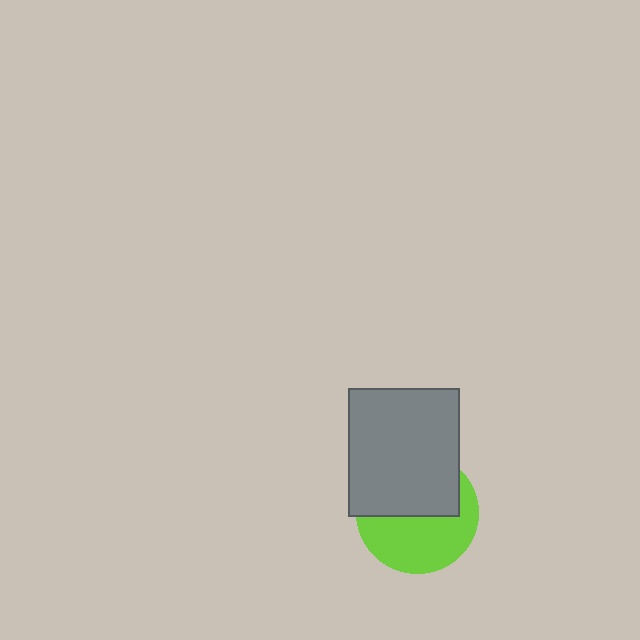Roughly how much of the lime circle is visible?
About half of it is visible (roughly 51%).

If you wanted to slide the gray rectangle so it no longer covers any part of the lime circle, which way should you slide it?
Slide it up — that is the most direct way to separate the two shapes.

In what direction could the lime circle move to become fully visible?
The lime circle could move down. That would shift it out from behind the gray rectangle entirely.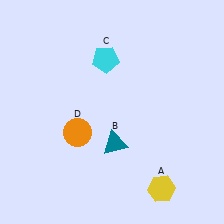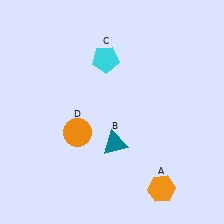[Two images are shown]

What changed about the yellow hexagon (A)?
In Image 1, A is yellow. In Image 2, it changed to orange.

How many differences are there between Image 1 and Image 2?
There is 1 difference between the two images.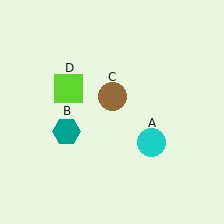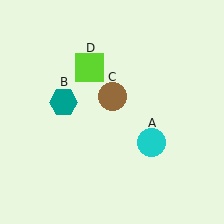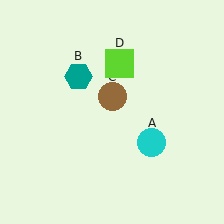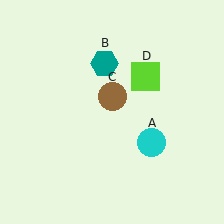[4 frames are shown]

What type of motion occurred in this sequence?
The teal hexagon (object B), lime square (object D) rotated clockwise around the center of the scene.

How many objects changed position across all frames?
2 objects changed position: teal hexagon (object B), lime square (object D).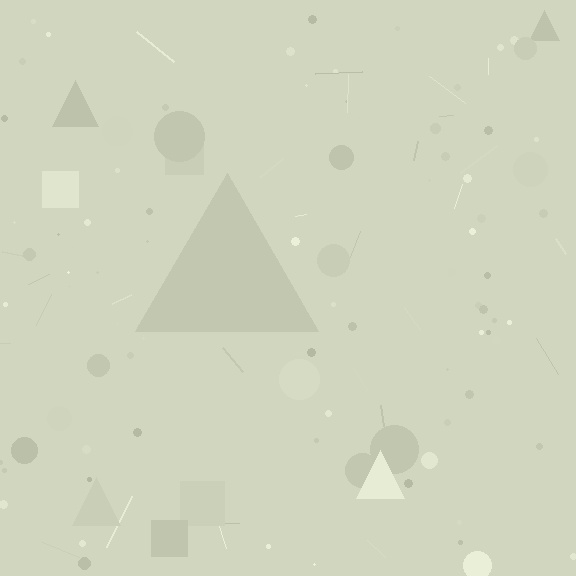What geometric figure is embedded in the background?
A triangle is embedded in the background.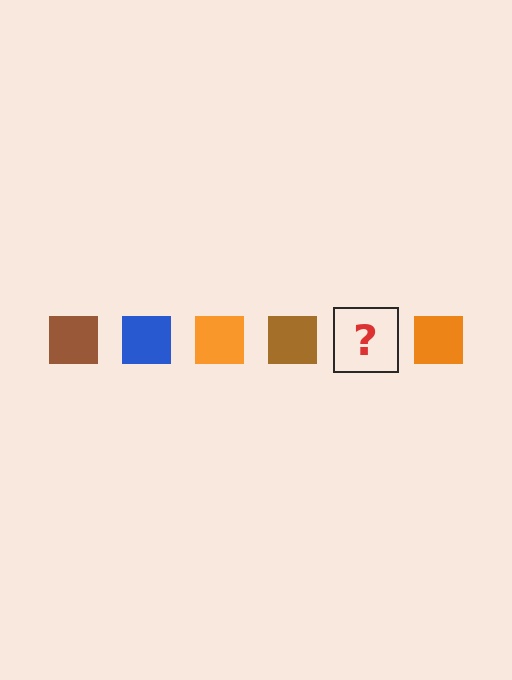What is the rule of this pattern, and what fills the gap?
The rule is that the pattern cycles through brown, blue, orange squares. The gap should be filled with a blue square.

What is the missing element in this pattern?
The missing element is a blue square.